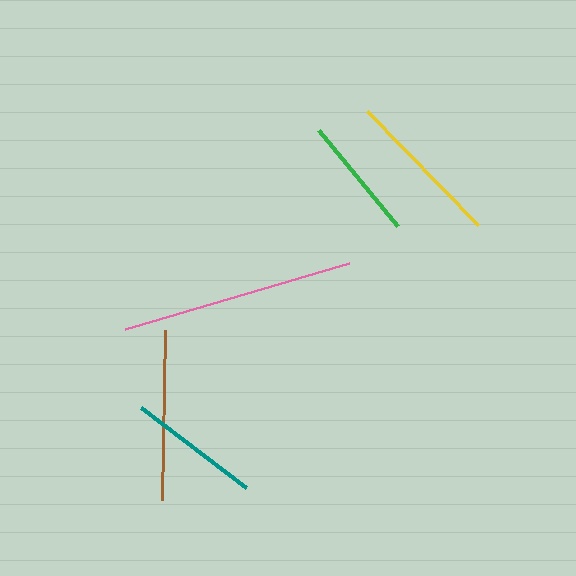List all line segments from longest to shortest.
From longest to shortest: pink, brown, yellow, teal, green.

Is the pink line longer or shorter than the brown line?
The pink line is longer than the brown line.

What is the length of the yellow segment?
The yellow segment is approximately 159 pixels long.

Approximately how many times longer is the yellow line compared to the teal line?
The yellow line is approximately 1.2 times the length of the teal line.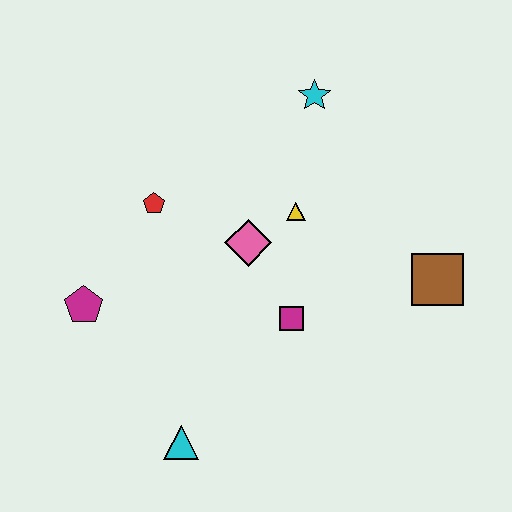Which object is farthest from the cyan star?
The cyan triangle is farthest from the cyan star.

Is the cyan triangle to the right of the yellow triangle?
No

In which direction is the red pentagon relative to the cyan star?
The red pentagon is to the left of the cyan star.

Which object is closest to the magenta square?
The pink diamond is closest to the magenta square.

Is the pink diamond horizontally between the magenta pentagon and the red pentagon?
No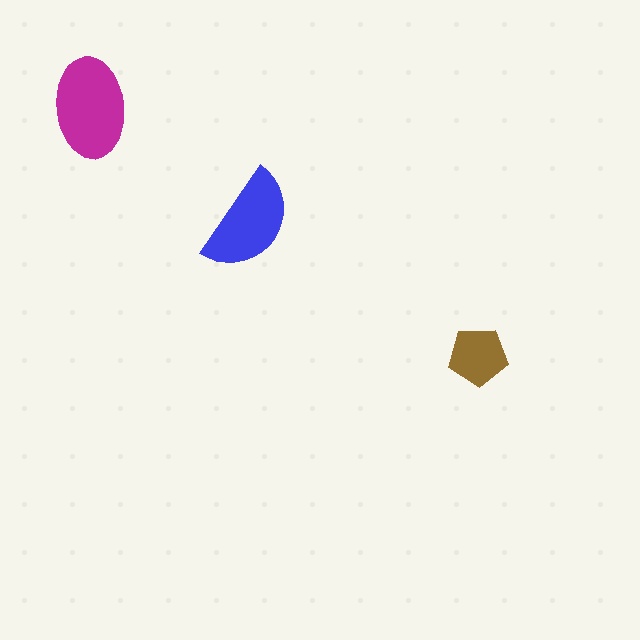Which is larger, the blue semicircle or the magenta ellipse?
The magenta ellipse.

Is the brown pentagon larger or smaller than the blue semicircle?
Smaller.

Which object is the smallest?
The brown pentagon.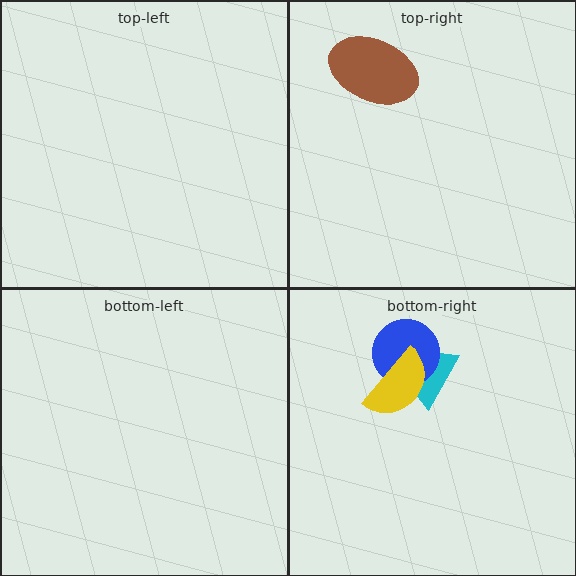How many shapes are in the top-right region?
1.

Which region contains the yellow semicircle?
The bottom-right region.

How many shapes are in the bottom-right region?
3.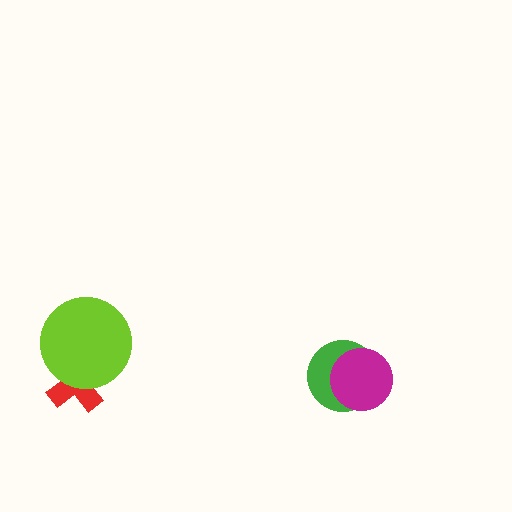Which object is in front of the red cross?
The lime circle is in front of the red cross.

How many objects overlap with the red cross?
1 object overlaps with the red cross.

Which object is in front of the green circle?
The magenta circle is in front of the green circle.